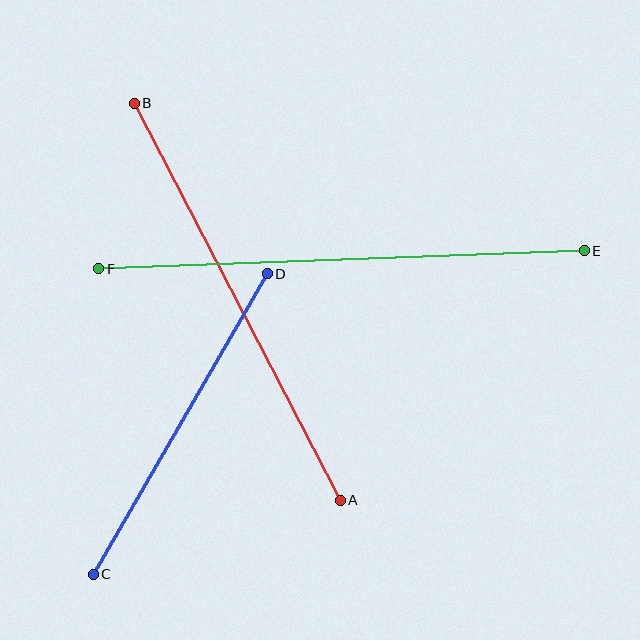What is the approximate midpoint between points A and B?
The midpoint is at approximately (237, 302) pixels.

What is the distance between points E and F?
The distance is approximately 486 pixels.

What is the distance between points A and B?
The distance is approximately 447 pixels.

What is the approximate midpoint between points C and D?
The midpoint is at approximately (180, 424) pixels.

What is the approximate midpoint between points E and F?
The midpoint is at approximately (341, 260) pixels.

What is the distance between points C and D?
The distance is approximately 347 pixels.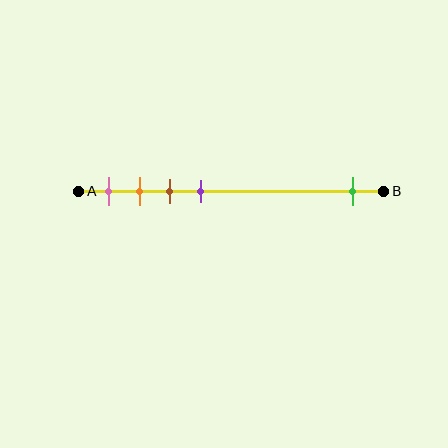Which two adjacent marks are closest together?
The orange and brown marks are the closest adjacent pair.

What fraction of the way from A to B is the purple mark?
The purple mark is approximately 40% (0.4) of the way from A to B.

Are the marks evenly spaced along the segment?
No, the marks are not evenly spaced.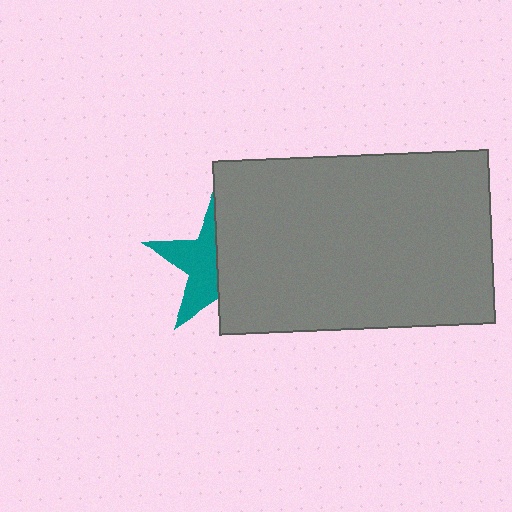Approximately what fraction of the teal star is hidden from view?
Roughly 54% of the teal star is hidden behind the gray rectangle.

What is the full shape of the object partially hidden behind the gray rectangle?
The partially hidden object is a teal star.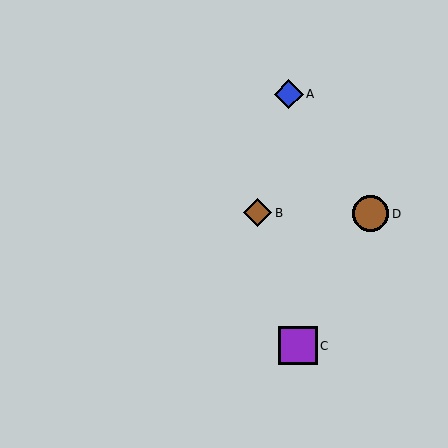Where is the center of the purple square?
The center of the purple square is at (298, 346).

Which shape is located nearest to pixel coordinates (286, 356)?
The purple square (labeled C) at (298, 346) is nearest to that location.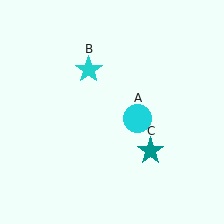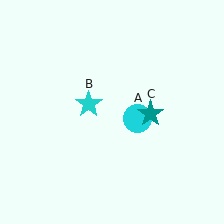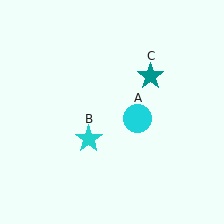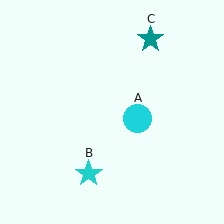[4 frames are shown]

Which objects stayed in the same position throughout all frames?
Cyan circle (object A) remained stationary.